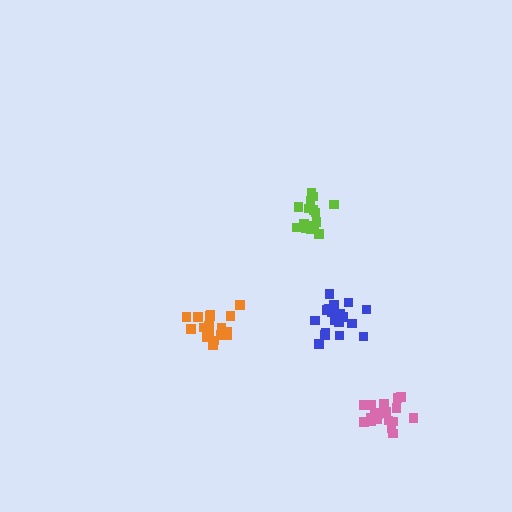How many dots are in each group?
Group 1: 16 dots, Group 2: 17 dots, Group 3: 19 dots, Group 4: 19 dots (71 total).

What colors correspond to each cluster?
The clusters are colored: lime, orange, blue, pink.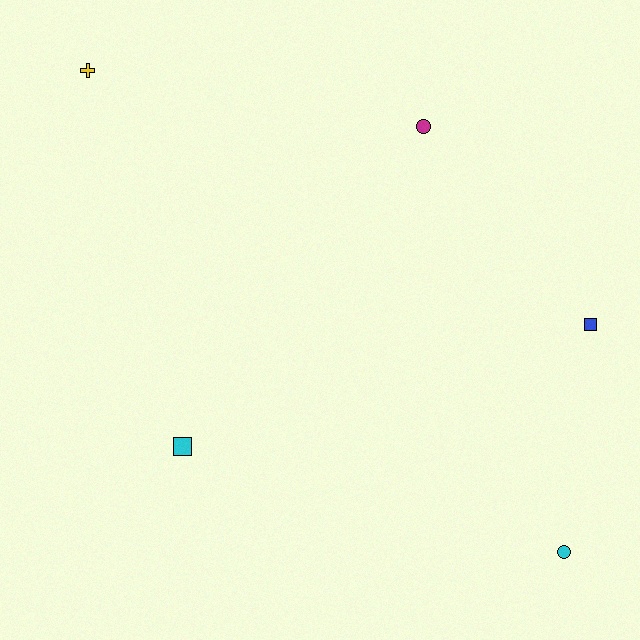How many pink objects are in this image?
There are no pink objects.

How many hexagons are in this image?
There are no hexagons.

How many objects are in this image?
There are 5 objects.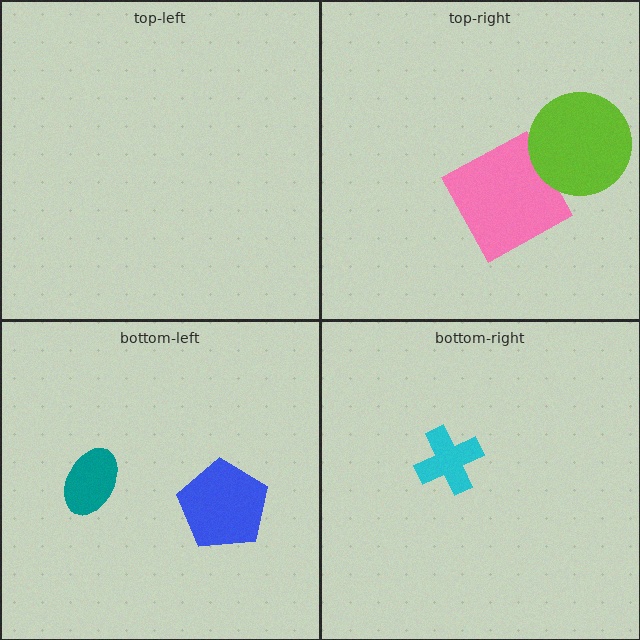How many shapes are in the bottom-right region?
1.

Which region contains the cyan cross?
The bottom-right region.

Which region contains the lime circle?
The top-right region.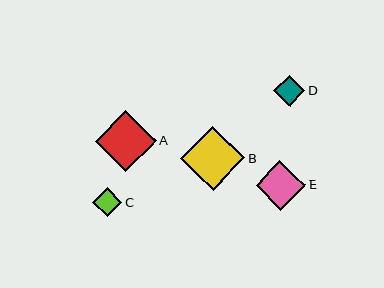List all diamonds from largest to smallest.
From largest to smallest: B, A, E, D, C.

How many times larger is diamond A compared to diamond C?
Diamond A is approximately 2.0 times the size of diamond C.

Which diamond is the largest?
Diamond B is the largest with a size of approximately 64 pixels.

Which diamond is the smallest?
Diamond C is the smallest with a size of approximately 30 pixels.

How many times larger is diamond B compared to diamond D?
Diamond B is approximately 2.1 times the size of diamond D.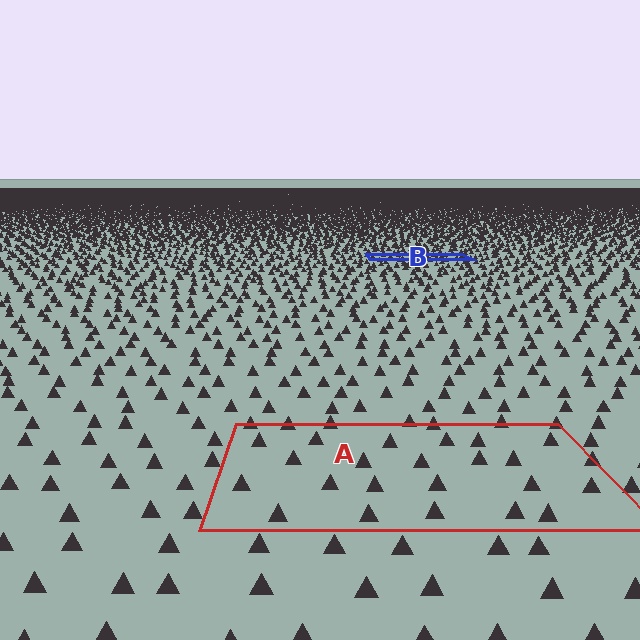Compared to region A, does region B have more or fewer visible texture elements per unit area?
Region B has more texture elements per unit area — they are packed more densely because it is farther away.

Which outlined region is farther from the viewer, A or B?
Region B is farther from the viewer — the texture elements inside it appear smaller and more densely packed.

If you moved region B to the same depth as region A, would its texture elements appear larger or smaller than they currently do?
They would appear larger. At a closer depth, the same texture elements are projected at a bigger on-screen size.